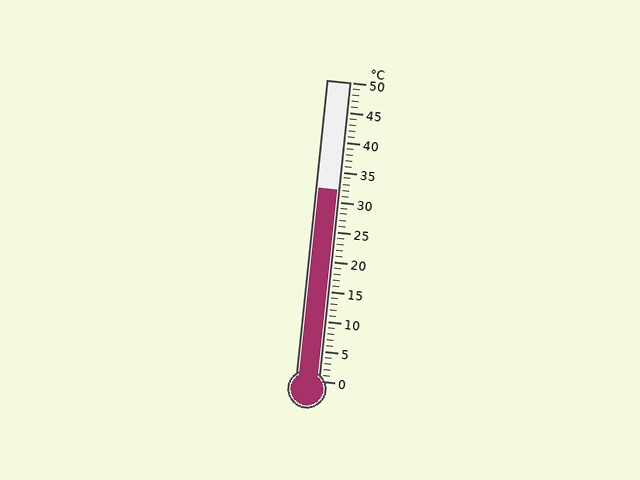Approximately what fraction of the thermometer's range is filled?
The thermometer is filled to approximately 65% of its range.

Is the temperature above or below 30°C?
The temperature is above 30°C.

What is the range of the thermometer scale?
The thermometer scale ranges from 0°C to 50°C.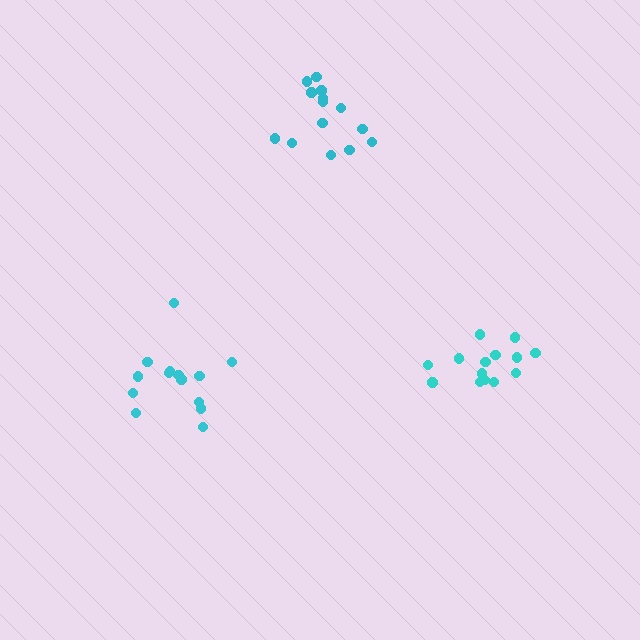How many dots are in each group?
Group 1: 15 dots, Group 2: 14 dots, Group 3: 14 dots (43 total).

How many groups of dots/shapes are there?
There are 3 groups.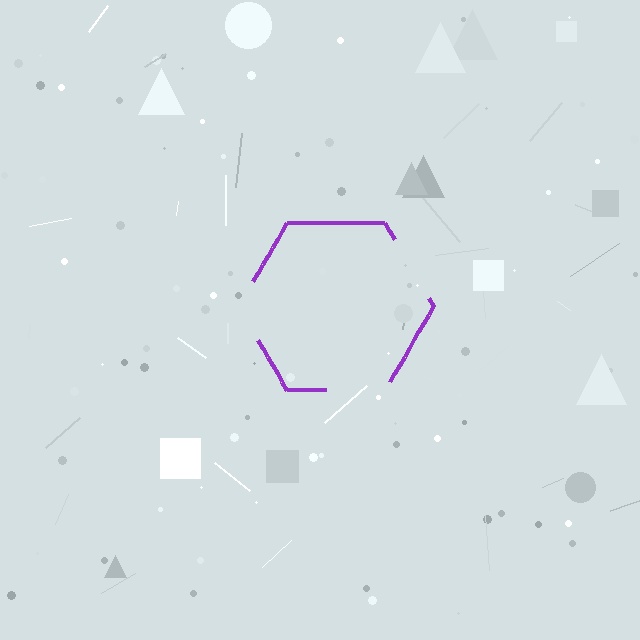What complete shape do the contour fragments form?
The contour fragments form a hexagon.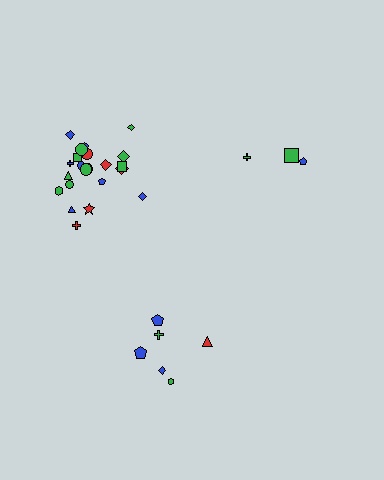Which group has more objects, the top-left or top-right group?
The top-left group.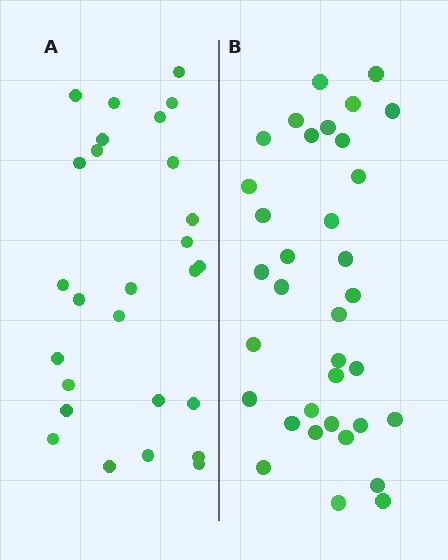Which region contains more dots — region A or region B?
Region B (the right region) has more dots.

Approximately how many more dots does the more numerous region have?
Region B has roughly 8 or so more dots than region A.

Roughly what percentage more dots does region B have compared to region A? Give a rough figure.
About 30% more.